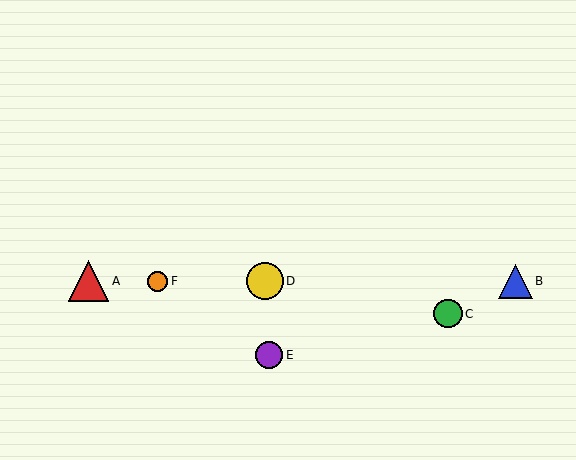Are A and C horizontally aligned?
No, A is at y≈281 and C is at y≈314.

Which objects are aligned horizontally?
Objects A, B, D, F are aligned horizontally.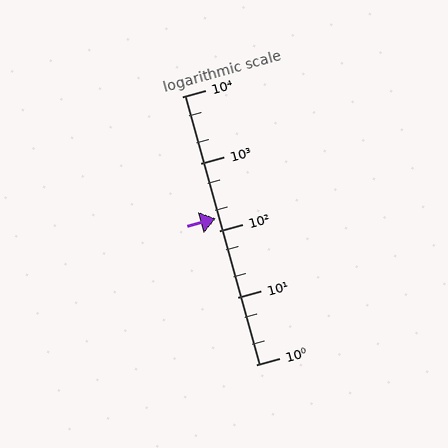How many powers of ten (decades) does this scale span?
The scale spans 4 decades, from 1 to 10000.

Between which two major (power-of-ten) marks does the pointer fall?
The pointer is between 100 and 1000.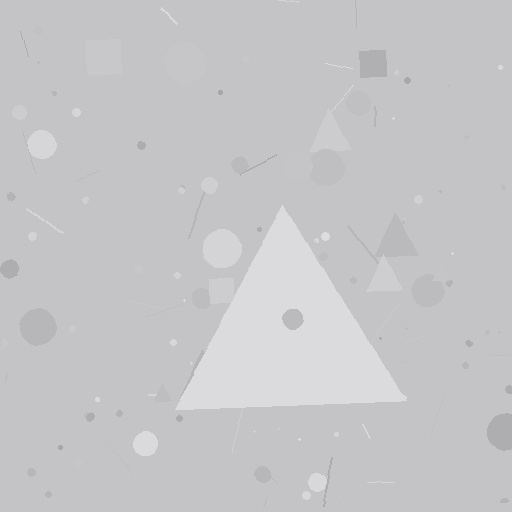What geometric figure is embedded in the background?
A triangle is embedded in the background.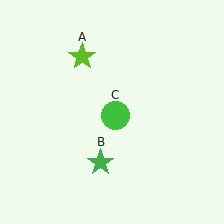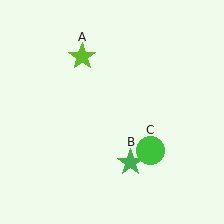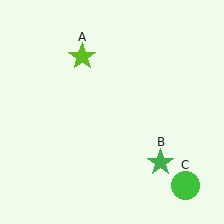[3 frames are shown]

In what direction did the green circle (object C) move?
The green circle (object C) moved down and to the right.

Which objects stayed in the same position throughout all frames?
Lime star (object A) remained stationary.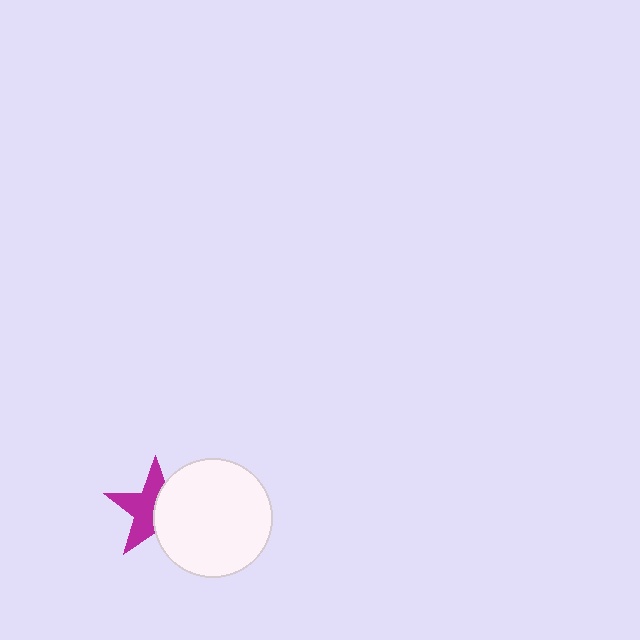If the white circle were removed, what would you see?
You would see the complete magenta star.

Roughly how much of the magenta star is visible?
About half of it is visible (roughly 55%).